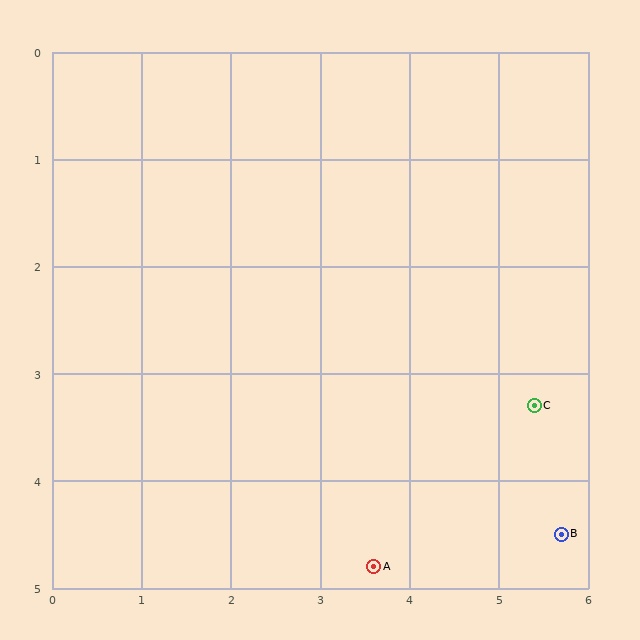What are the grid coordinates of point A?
Point A is at approximately (3.6, 4.8).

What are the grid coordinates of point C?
Point C is at approximately (5.4, 3.3).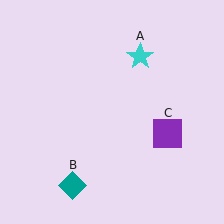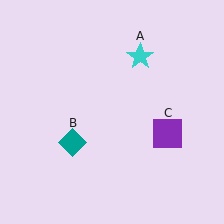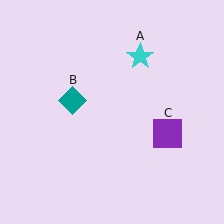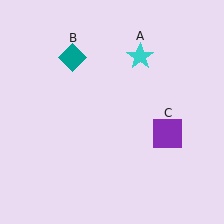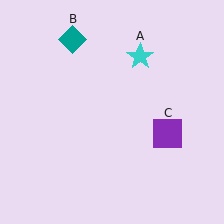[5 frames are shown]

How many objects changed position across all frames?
1 object changed position: teal diamond (object B).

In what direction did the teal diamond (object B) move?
The teal diamond (object B) moved up.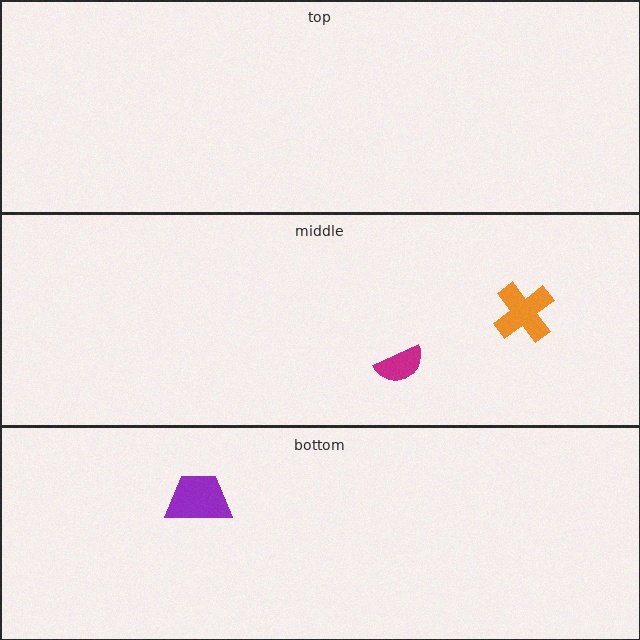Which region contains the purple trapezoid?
The bottom region.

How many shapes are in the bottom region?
1.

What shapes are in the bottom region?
The purple trapezoid.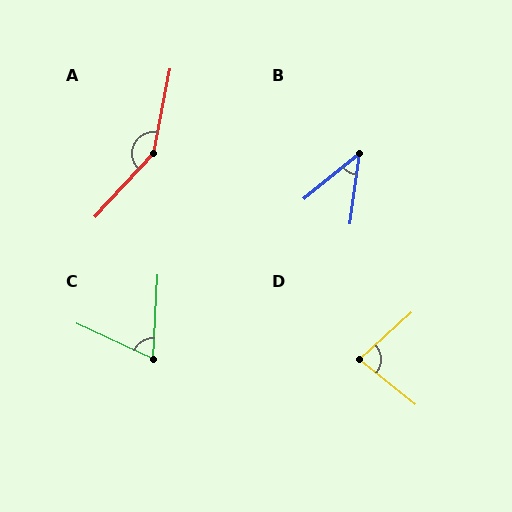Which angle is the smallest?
B, at approximately 42 degrees.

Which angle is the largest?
A, at approximately 149 degrees.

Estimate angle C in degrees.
Approximately 68 degrees.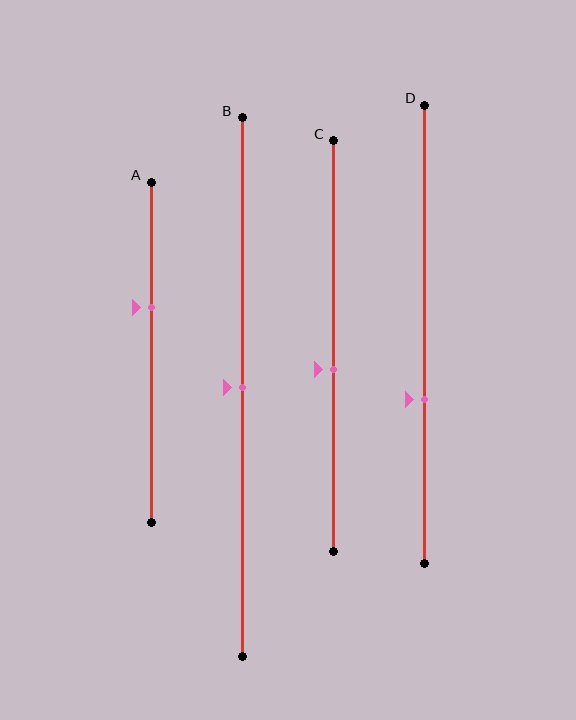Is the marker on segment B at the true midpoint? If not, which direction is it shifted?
Yes, the marker on segment B is at the true midpoint.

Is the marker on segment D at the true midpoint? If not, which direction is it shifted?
No, the marker on segment D is shifted downward by about 14% of the segment length.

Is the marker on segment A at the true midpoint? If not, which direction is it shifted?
No, the marker on segment A is shifted upward by about 13% of the segment length.